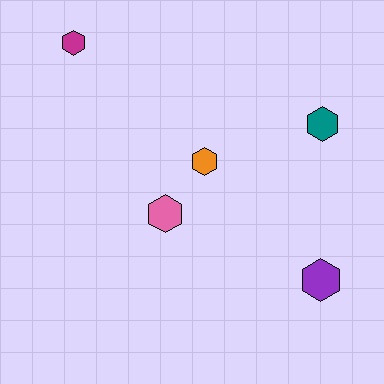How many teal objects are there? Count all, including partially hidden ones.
There is 1 teal object.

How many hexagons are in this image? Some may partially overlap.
There are 5 hexagons.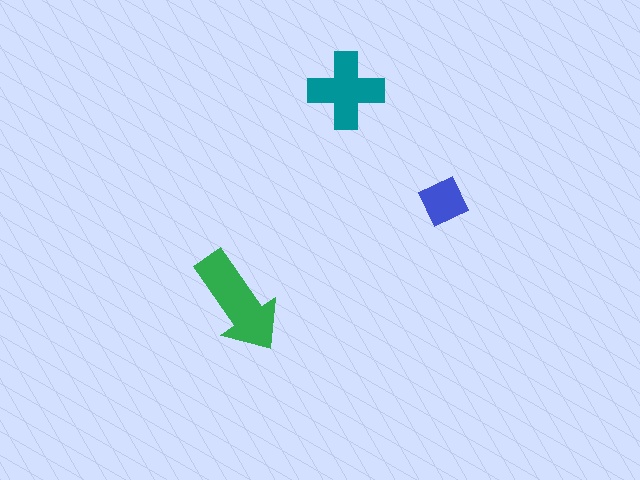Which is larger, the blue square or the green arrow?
The green arrow.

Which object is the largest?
The green arrow.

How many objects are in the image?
There are 3 objects in the image.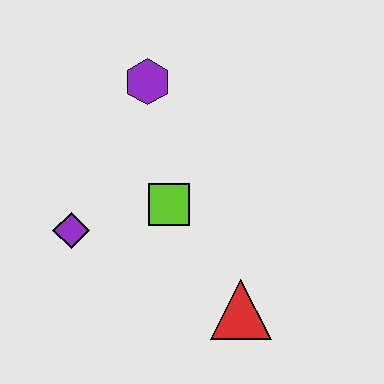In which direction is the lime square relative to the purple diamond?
The lime square is to the right of the purple diamond.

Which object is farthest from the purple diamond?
The red triangle is farthest from the purple diamond.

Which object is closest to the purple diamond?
The lime square is closest to the purple diamond.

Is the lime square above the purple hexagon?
No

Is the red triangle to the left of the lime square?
No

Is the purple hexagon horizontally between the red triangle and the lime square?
No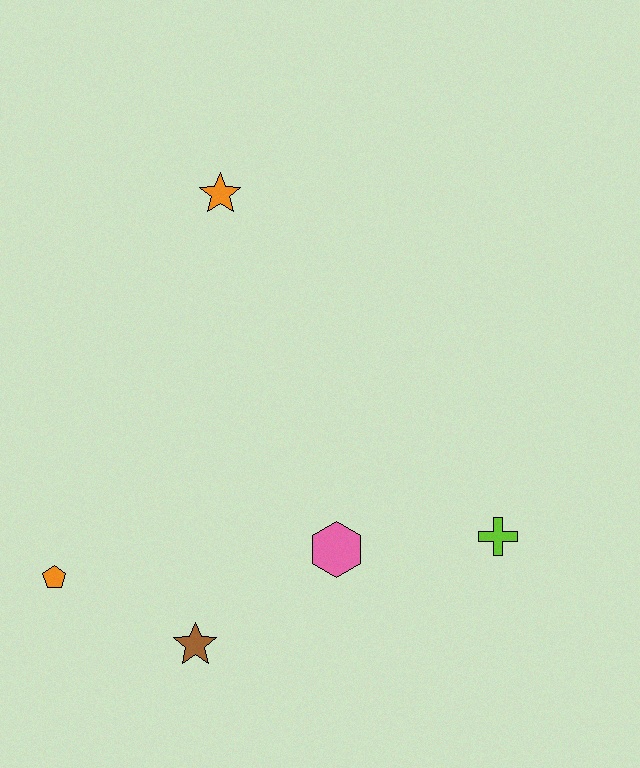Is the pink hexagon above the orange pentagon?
Yes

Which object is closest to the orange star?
The pink hexagon is closest to the orange star.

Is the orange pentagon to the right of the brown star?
No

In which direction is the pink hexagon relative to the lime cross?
The pink hexagon is to the left of the lime cross.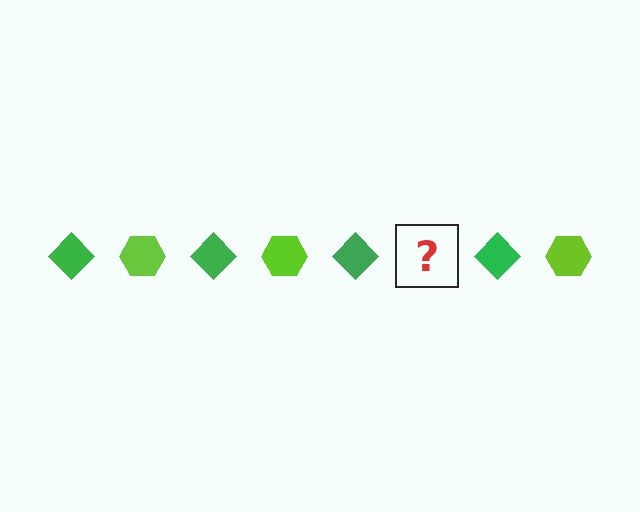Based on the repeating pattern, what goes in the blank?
The blank should be a lime hexagon.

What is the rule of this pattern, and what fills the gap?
The rule is that the pattern alternates between green diamond and lime hexagon. The gap should be filled with a lime hexagon.